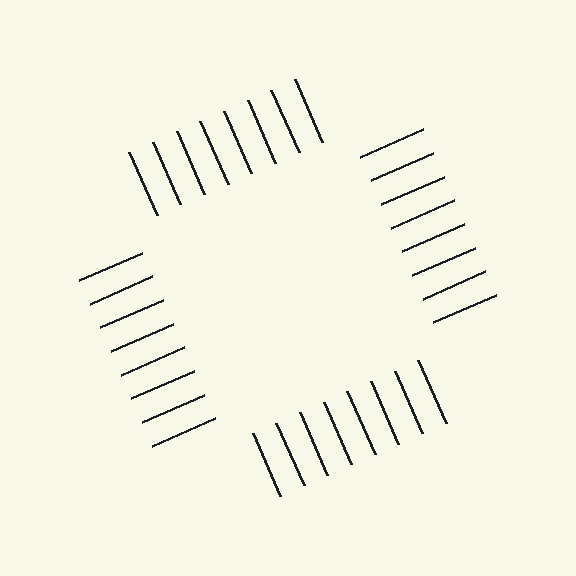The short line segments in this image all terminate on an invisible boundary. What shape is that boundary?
An illusory square — the line segments terminate on its edges but no continuous stroke is drawn.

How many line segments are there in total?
32 — 8 along each of the 4 edges.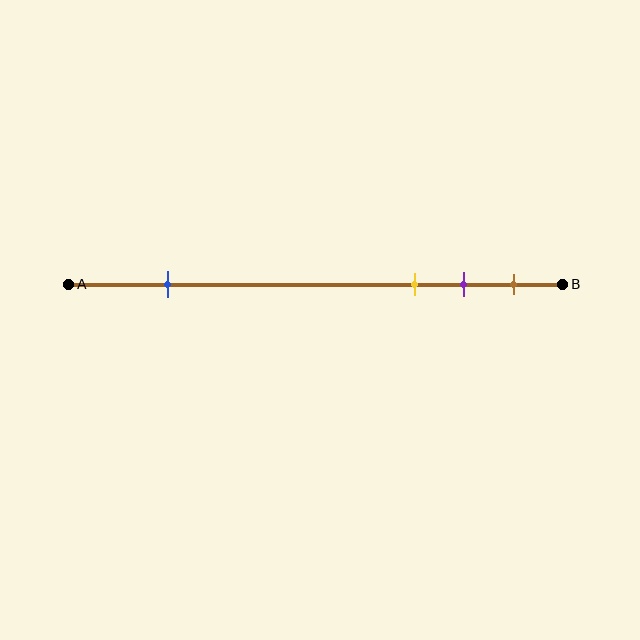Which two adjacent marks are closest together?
The purple and brown marks are the closest adjacent pair.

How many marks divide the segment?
There are 4 marks dividing the segment.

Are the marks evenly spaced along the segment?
No, the marks are not evenly spaced.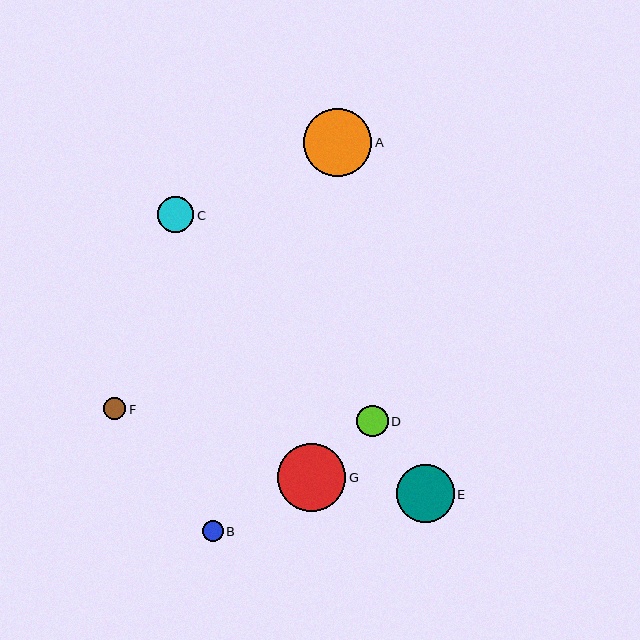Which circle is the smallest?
Circle B is the smallest with a size of approximately 21 pixels.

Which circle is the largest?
Circle G is the largest with a size of approximately 68 pixels.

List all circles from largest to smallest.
From largest to smallest: G, A, E, C, D, F, B.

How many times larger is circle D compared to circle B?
Circle D is approximately 1.5 times the size of circle B.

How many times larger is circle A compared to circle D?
Circle A is approximately 2.2 times the size of circle D.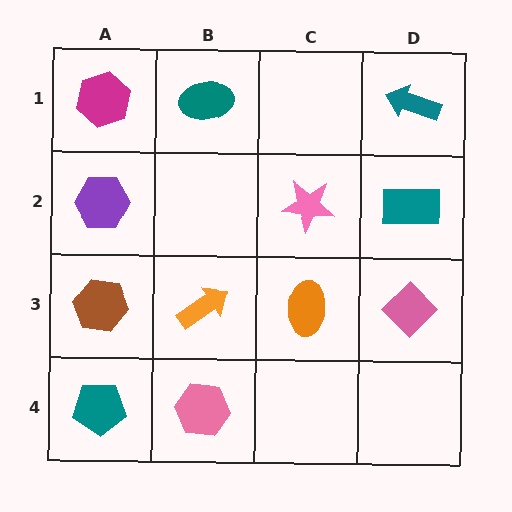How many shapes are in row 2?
3 shapes.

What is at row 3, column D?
A pink diamond.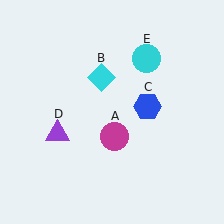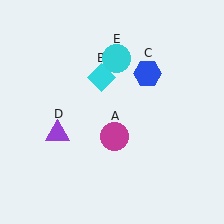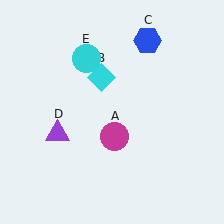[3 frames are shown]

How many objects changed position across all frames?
2 objects changed position: blue hexagon (object C), cyan circle (object E).